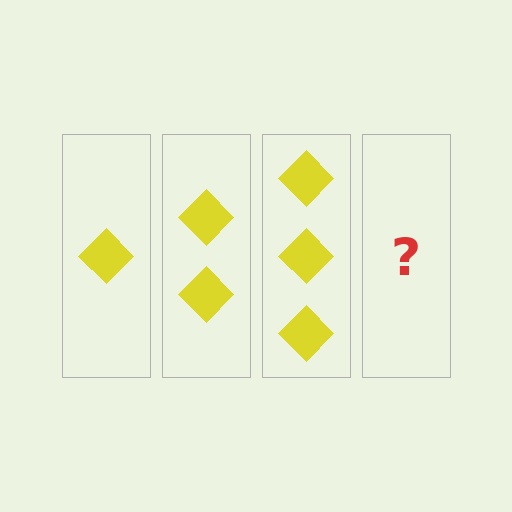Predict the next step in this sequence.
The next step is 4 diamonds.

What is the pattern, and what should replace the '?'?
The pattern is that each step adds one more diamond. The '?' should be 4 diamonds.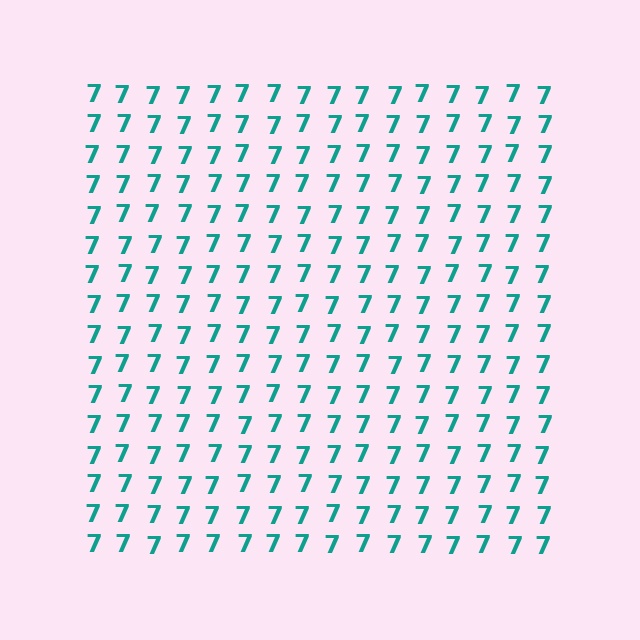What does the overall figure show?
The overall figure shows a square.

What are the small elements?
The small elements are digit 7's.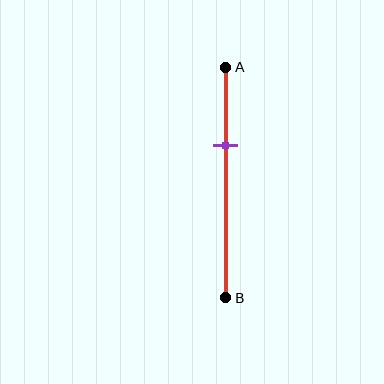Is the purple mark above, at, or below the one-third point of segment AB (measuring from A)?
The purple mark is approximately at the one-third point of segment AB.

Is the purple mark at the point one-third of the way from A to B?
Yes, the mark is approximately at the one-third point.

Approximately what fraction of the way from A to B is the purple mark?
The purple mark is approximately 35% of the way from A to B.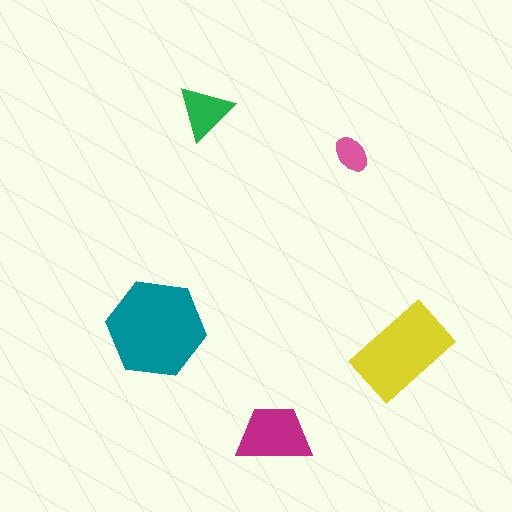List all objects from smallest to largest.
The pink ellipse, the green triangle, the magenta trapezoid, the yellow rectangle, the teal hexagon.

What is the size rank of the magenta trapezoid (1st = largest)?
3rd.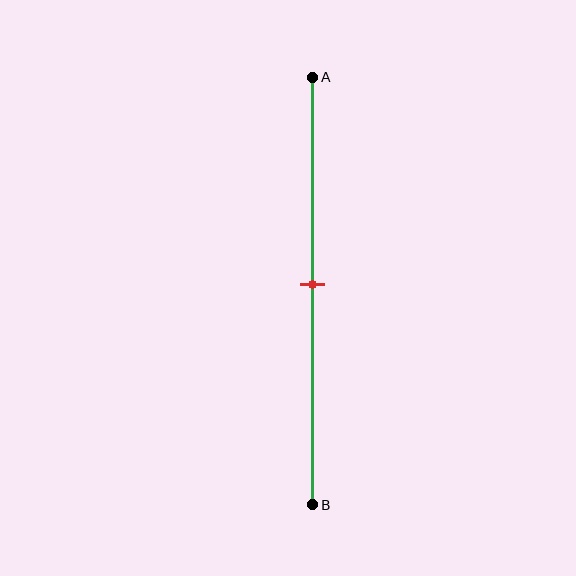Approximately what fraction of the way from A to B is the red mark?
The red mark is approximately 50% of the way from A to B.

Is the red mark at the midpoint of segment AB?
Yes, the mark is approximately at the midpoint.